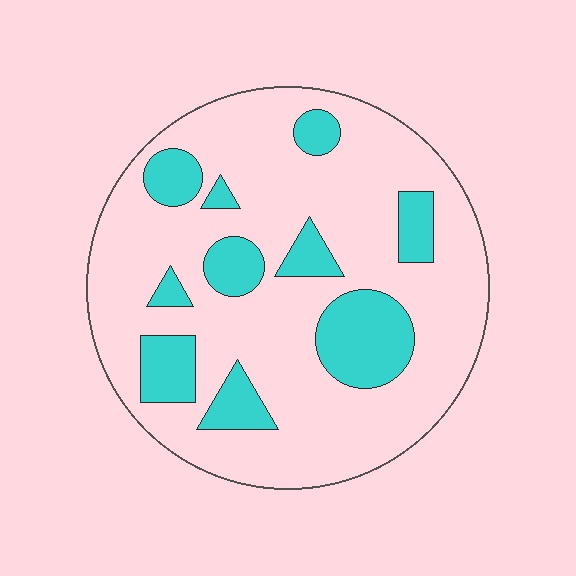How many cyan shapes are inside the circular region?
10.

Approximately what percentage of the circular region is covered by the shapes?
Approximately 20%.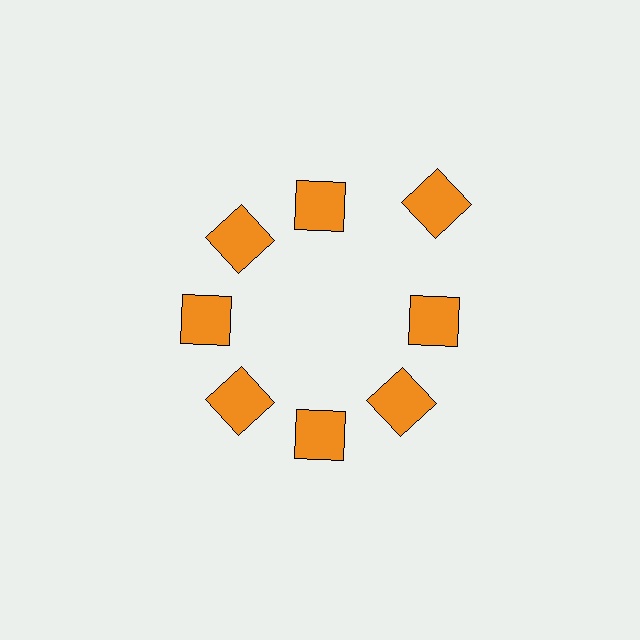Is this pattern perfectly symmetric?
No. The 8 orange squares are arranged in a ring, but one element near the 2 o'clock position is pushed outward from the center, breaking the 8-fold rotational symmetry.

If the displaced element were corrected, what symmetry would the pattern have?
It would have 8-fold rotational symmetry — the pattern would map onto itself every 45 degrees.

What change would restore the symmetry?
The symmetry would be restored by moving it inward, back onto the ring so that all 8 squares sit at equal angles and equal distance from the center.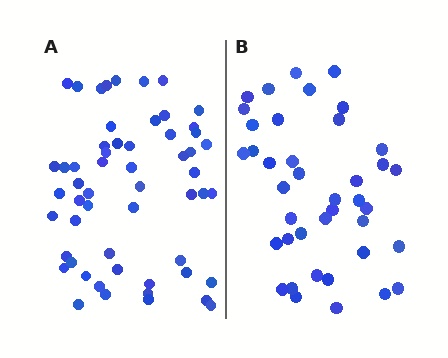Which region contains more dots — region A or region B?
Region A (the left region) has more dots.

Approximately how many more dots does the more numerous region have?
Region A has approximately 15 more dots than region B.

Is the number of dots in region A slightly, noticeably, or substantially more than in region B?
Region A has noticeably more, but not dramatically so. The ratio is roughly 1.4 to 1.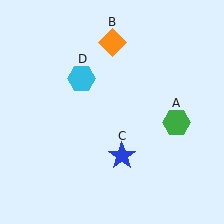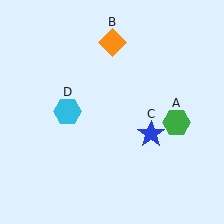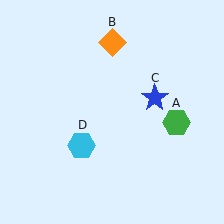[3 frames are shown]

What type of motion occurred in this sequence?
The blue star (object C), cyan hexagon (object D) rotated counterclockwise around the center of the scene.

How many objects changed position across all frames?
2 objects changed position: blue star (object C), cyan hexagon (object D).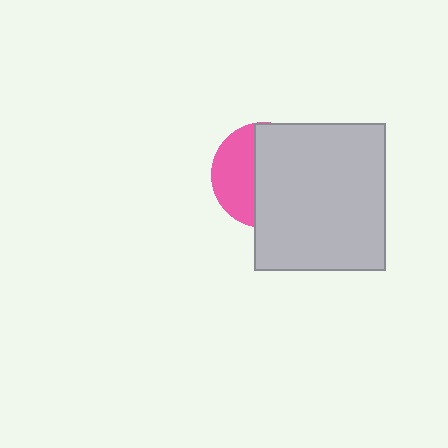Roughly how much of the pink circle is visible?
A small part of it is visible (roughly 38%).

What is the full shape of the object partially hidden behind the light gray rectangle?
The partially hidden object is a pink circle.